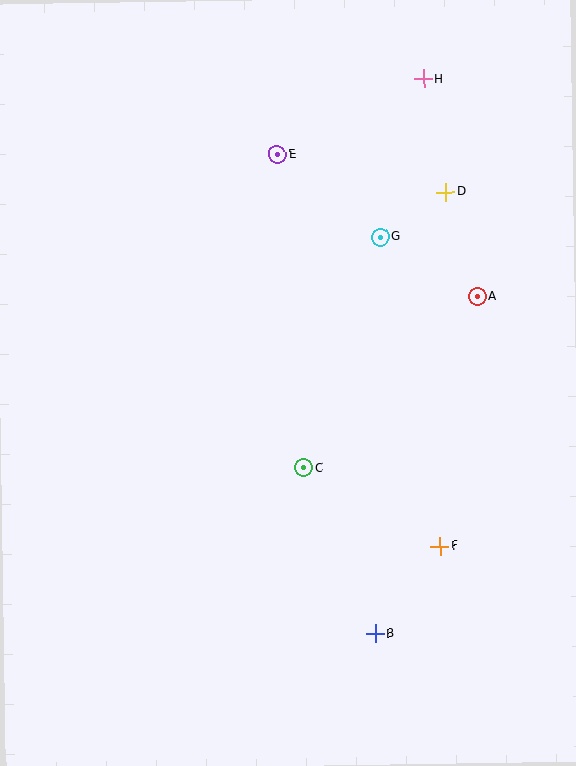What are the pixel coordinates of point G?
Point G is at (380, 237).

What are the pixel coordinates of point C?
Point C is at (304, 468).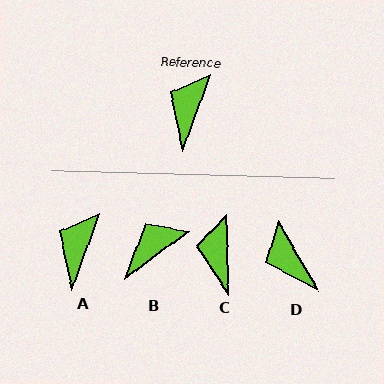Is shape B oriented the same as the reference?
No, it is off by about 34 degrees.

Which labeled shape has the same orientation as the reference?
A.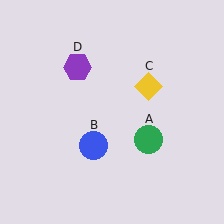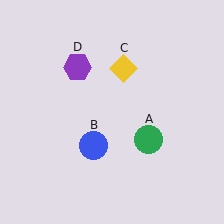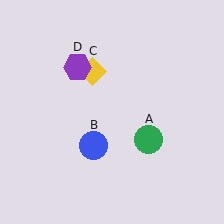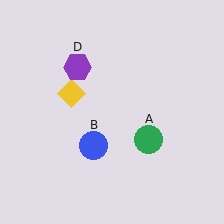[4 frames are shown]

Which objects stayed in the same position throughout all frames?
Green circle (object A) and blue circle (object B) and purple hexagon (object D) remained stationary.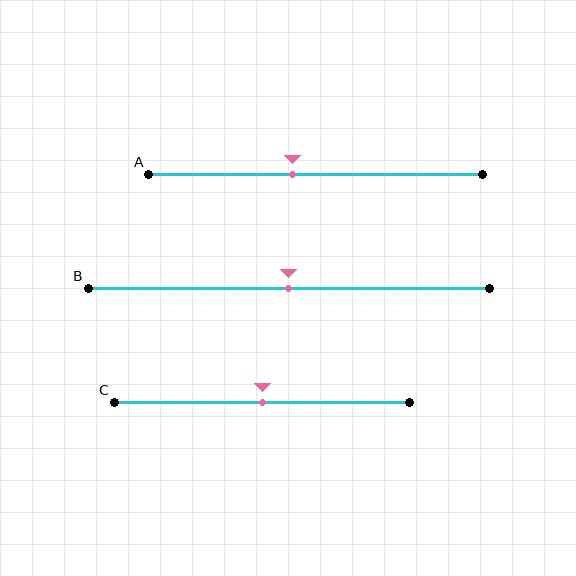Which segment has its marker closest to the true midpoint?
Segment B has its marker closest to the true midpoint.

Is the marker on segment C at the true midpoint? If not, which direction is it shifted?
Yes, the marker on segment C is at the true midpoint.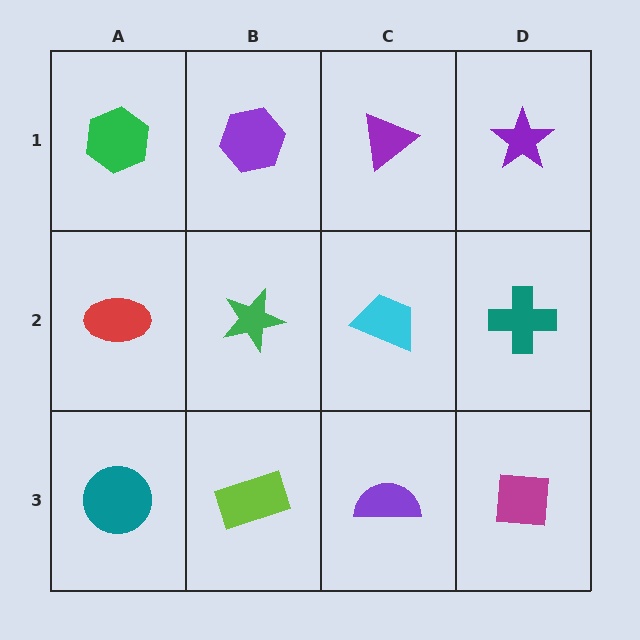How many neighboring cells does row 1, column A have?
2.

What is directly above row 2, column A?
A green hexagon.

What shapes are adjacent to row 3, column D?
A teal cross (row 2, column D), a purple semicircle (row 3, column C).